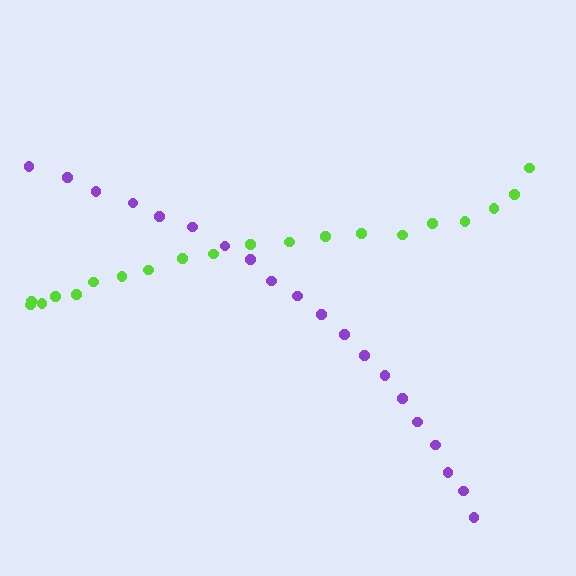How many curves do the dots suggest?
There are 2 distinct paths.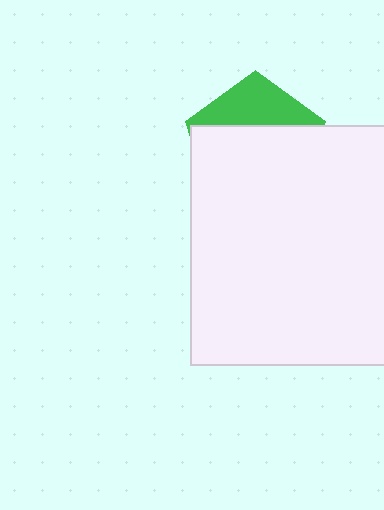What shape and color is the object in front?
The object in front is a white square.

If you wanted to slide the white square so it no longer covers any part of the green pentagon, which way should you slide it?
Slide it down — that is the most direct way to separate the two shapes.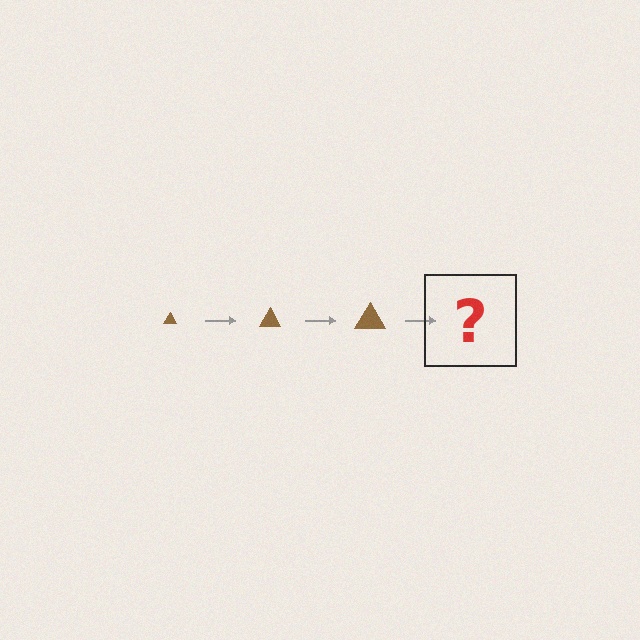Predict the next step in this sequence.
The next step is a brown triangle, larger than the previous one.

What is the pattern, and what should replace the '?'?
The pattern is that the triangle gets progressively larger each step. The '?' should be a brown triangle, larger than the previous one.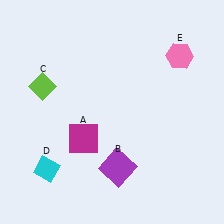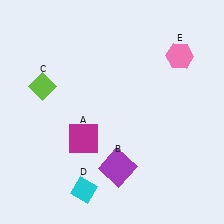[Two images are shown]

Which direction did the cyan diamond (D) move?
The cyan diamond (D) moved right.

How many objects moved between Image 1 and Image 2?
1 object moved between the two images.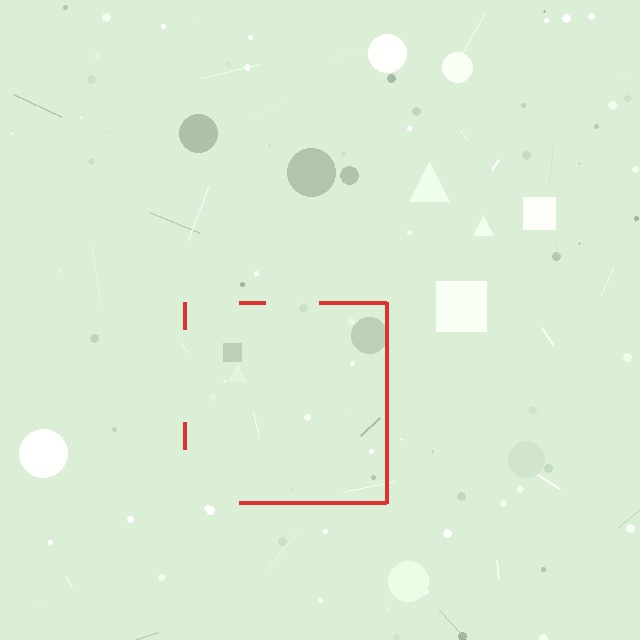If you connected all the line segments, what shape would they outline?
They would outline a square.